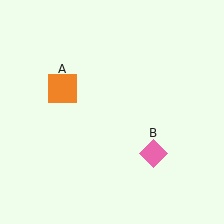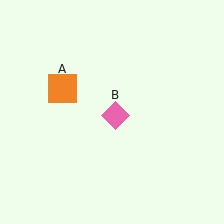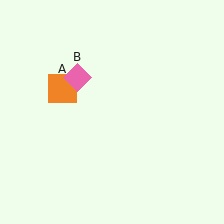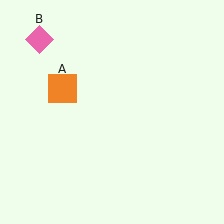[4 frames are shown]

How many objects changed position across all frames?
1 object changed position: pink diamond (object B).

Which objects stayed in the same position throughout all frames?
Orange square (object A) remained stationary.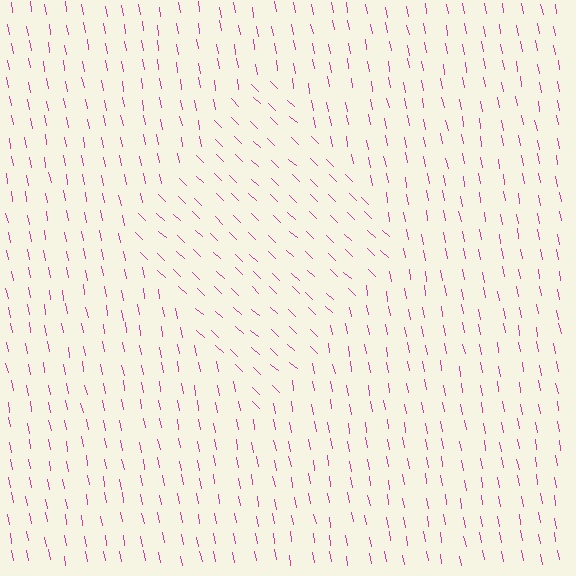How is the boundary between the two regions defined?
The boundary is defined purely by a change in line orientation (approximately 36 degrees difference). All lines are the same color and thickness.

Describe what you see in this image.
The image is filled with small magenta line segments. A diamond region in the image has lines oriented differently from the surrounding lines, creating a visible texture boundary.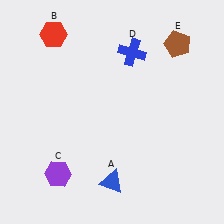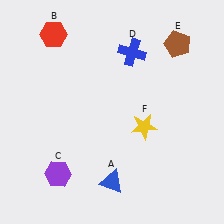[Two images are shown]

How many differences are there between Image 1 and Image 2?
There is 1 difference between the two images.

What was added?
A yellow star (F) was added in Image 2.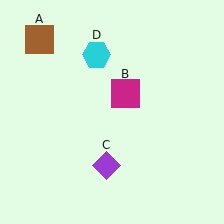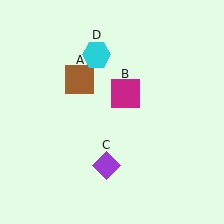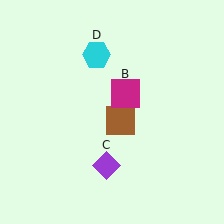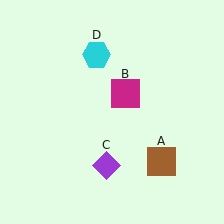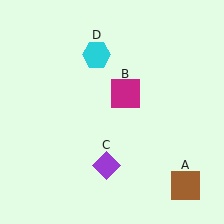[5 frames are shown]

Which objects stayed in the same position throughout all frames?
Magenta square (object B) and purple diamond (object C) and cyan hexagon (object D) remained stationary.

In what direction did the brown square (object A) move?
The brown square (object A) moved down and to the right.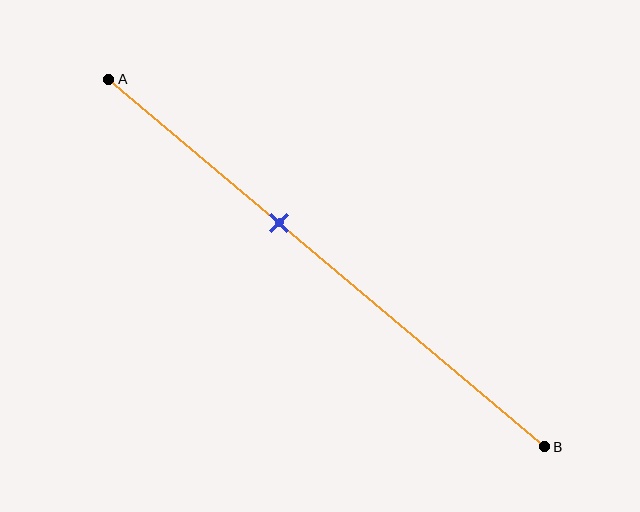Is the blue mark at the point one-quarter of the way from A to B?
No, the mark is at about 40% from A, not at the 25% one-quarter point.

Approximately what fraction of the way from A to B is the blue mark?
The blue mark is approximately 40% of the way from A to B.